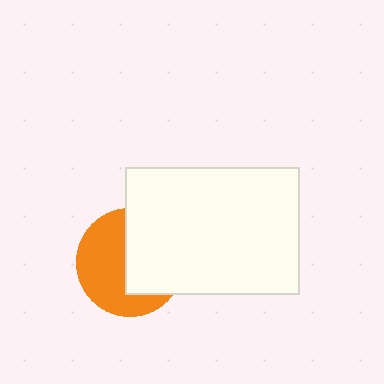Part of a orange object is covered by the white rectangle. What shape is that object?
It is a circle.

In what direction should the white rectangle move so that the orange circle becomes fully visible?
The white rectangle should move right. That is the shortest direction to clear the overlap and leave the orange circle fully visible.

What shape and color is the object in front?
The object in front is a white rectangle.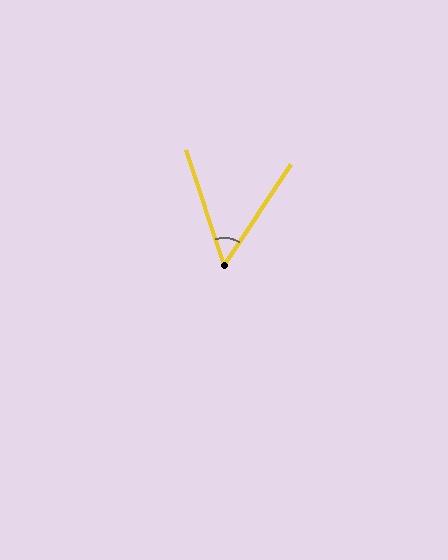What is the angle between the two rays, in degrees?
Approximately 52 degrees.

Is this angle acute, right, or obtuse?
It is acute.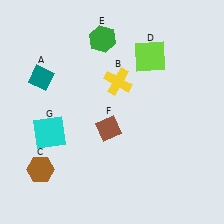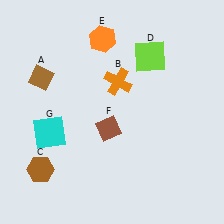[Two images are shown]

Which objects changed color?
A changed from teal to brown. B changed from yellow to orange. E changed from green to orange.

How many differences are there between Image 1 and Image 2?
There are 3 differences between the two images.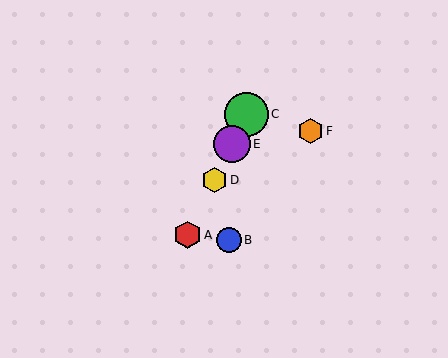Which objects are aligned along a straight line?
Objects A, C, D, E are aligned along a straight line.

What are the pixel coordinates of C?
Object C is at (246, 114).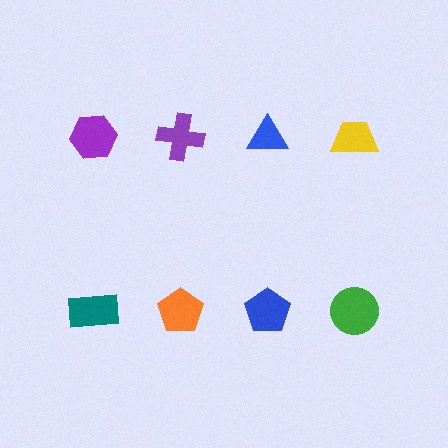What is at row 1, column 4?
A yellow trapezoid.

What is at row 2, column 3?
A blue pentagon.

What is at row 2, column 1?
A teal rectangle.